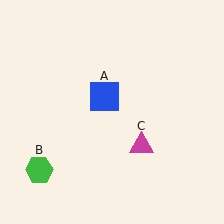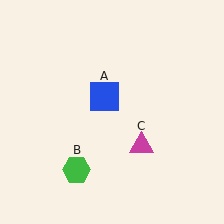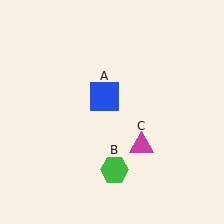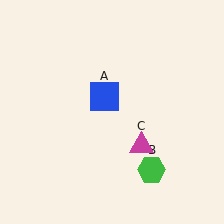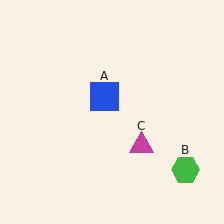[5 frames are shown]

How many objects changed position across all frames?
1 object changed position: green hexagon (object B).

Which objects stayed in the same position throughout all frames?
Blue square (object A) and magenta triangle (object C) remained stationary.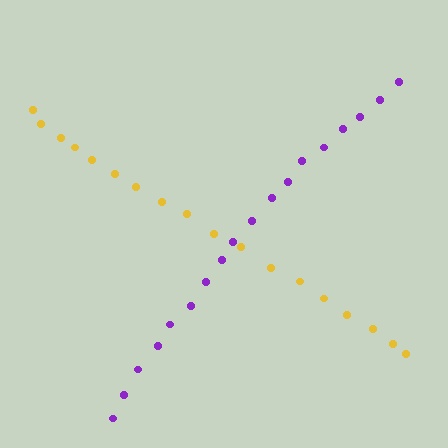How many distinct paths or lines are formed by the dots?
There are 2 distinct paths.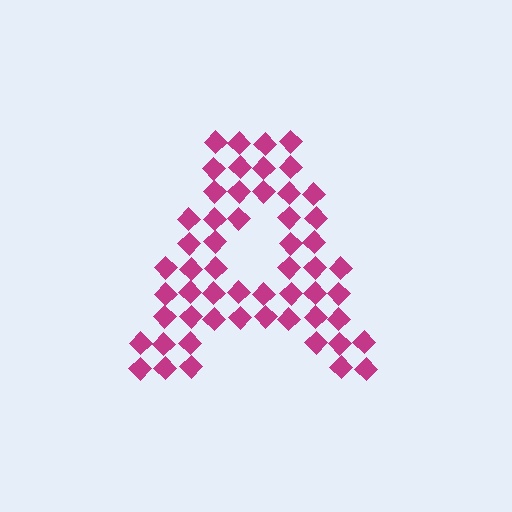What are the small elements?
The small elements are diamonds.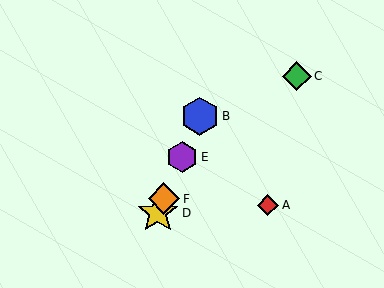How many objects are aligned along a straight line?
4 objects (B, D, E, F) are aligned along a straight line.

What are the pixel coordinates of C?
Object C is at (297, 76).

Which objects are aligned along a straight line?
Objects B, D, E, F are aligned along a straight line.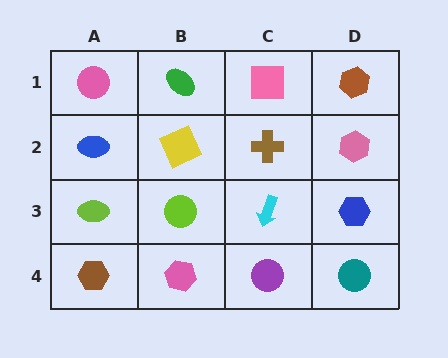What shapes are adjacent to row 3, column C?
A brown cross (row 2, column C), a purple circle (row 4, column C), a lime circle (row 3, column B), a blue hexagon (row 3, column D).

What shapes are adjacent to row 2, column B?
A green ellipse (row 1, column B), a lime circle (row 3, column B), a blue ellipse (row 2, column A), a brown cross (row 2, column C).